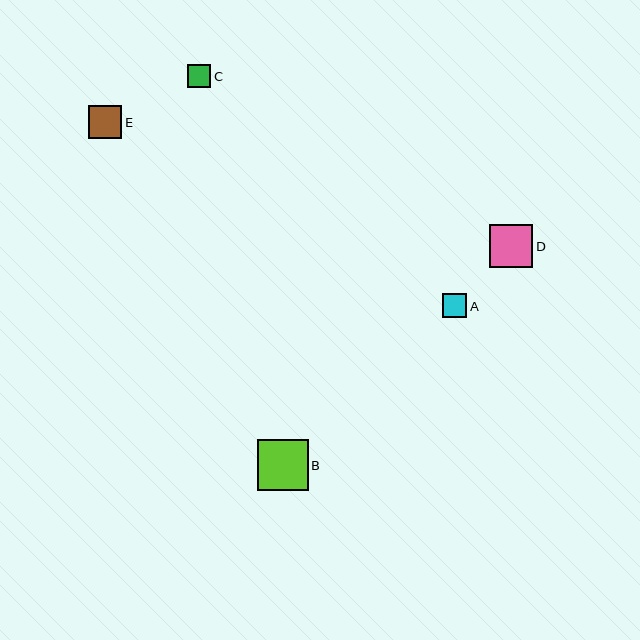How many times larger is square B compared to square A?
Square B is approximately 2.1 times the size of square A.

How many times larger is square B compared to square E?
Square B is approximately 1.5 times the size of square E.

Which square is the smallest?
Square C is the smallest with a size of approximately 23 pixels.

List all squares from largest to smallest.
From largest to smallest: B, D, E, A, C.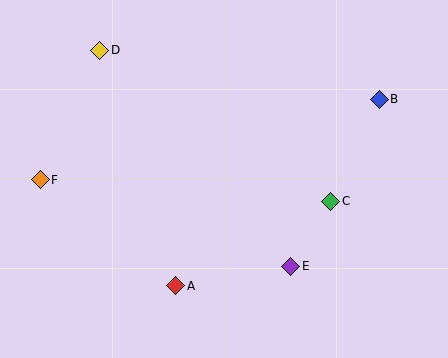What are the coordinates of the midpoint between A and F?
The midpoint between A and F is at (108, 233).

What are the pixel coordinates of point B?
Point B is at (379, 99).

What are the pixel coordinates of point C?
Point C is at (331, 201).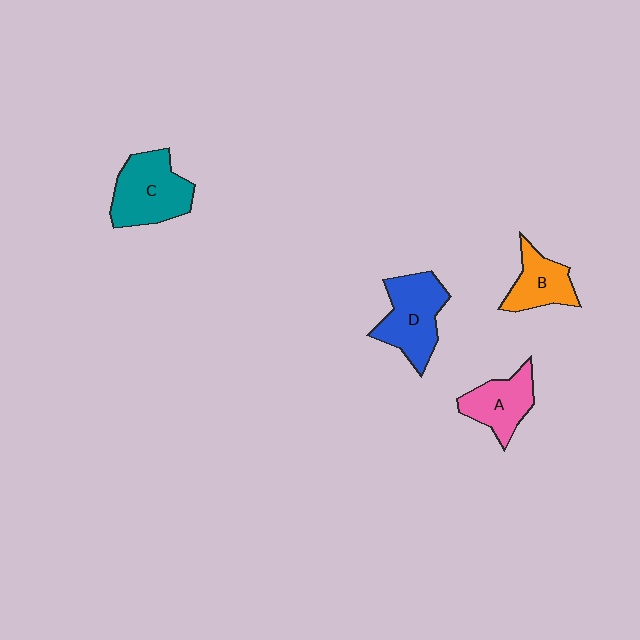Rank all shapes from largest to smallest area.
From largest to smallest: C (teal), D (blue), A (pink), B (orange).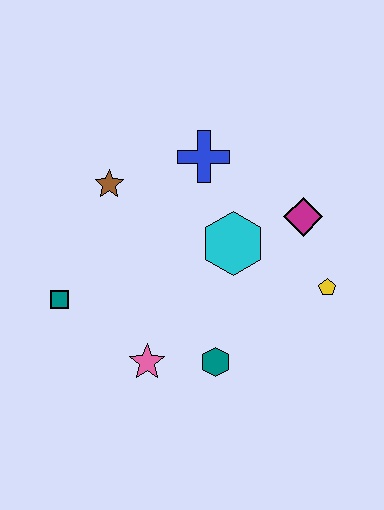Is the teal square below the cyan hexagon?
Yes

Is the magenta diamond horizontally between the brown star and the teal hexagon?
No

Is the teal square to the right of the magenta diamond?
No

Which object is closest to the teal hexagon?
The pink star is closest to the teal hexagon.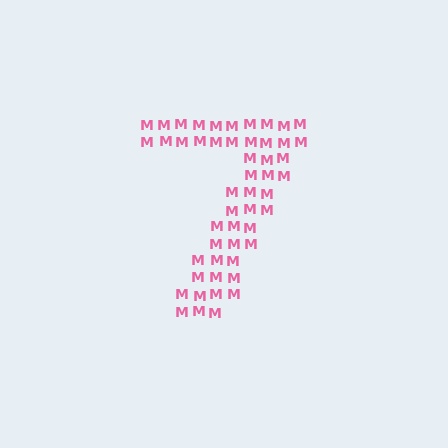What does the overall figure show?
The overall figure shows the digit 7.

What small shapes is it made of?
It is made of small letter M's.